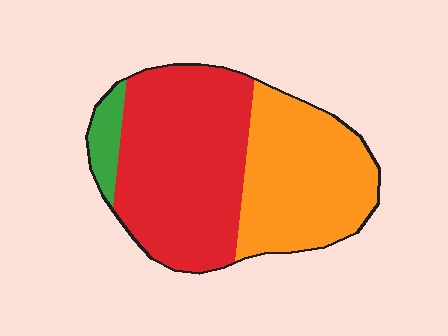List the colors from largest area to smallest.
From largest to smallest: red, orange, green.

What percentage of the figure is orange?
Orange covers about 40% of the figure.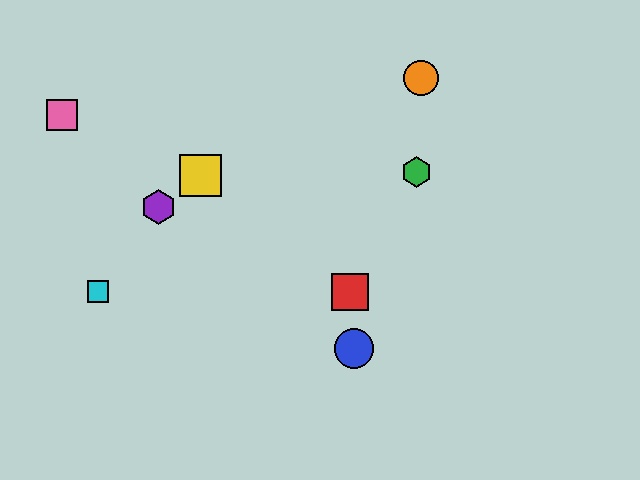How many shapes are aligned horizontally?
2 shapes (the red square, the cyan square) are aligned horizontally.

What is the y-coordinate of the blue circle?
The blue circle is at y≈349.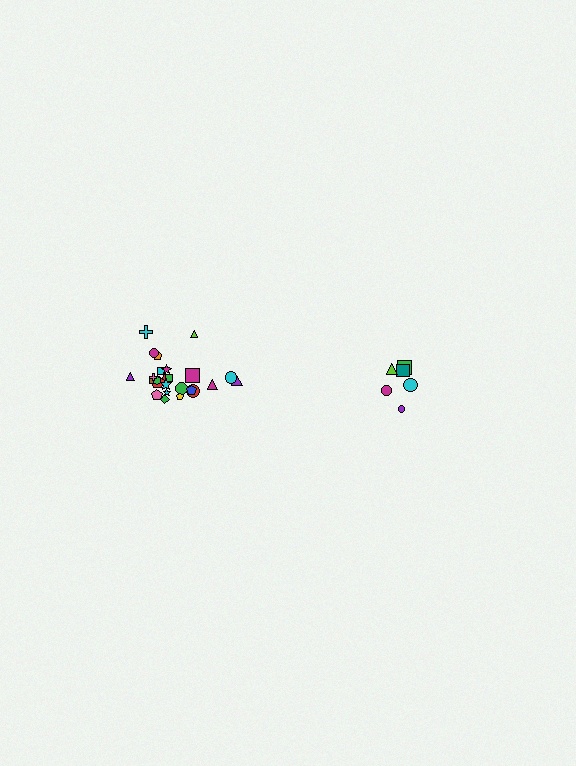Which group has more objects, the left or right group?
The left group.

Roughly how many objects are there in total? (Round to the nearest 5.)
Roughly 30 objects in total.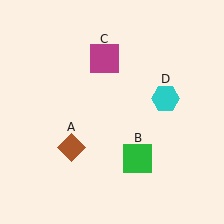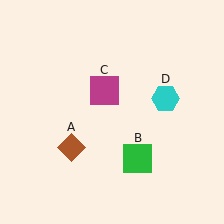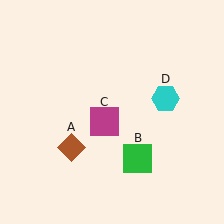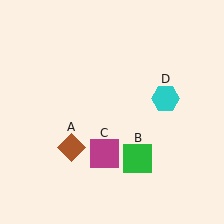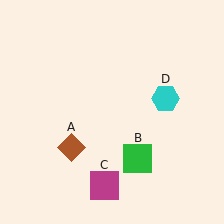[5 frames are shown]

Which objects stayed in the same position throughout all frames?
Brown diamond (object A) and green square (object B) and cyan hexagon (object D) remained stationary.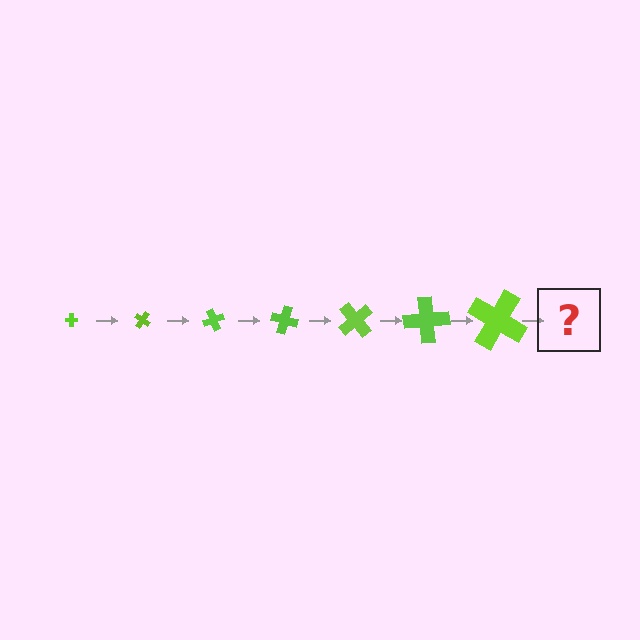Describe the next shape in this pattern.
It should be a cross, larger than the previous one and rotated 245 degrees from the start.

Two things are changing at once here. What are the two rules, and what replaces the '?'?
The two rules are that the cross grows larger each step and it rotates 35 degrees each step. The '?' should be a cross, larger than the previous one and rotated 245 degrees from the start.